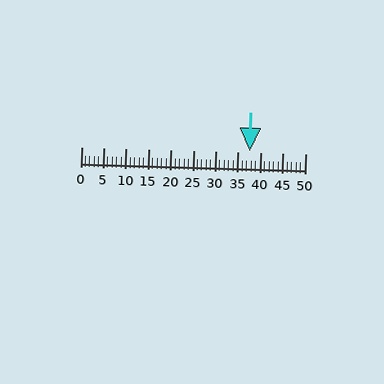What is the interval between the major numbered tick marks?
The major tick marks are spaced 5 units apart.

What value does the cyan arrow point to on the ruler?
The cyan arrow points to approximately 38.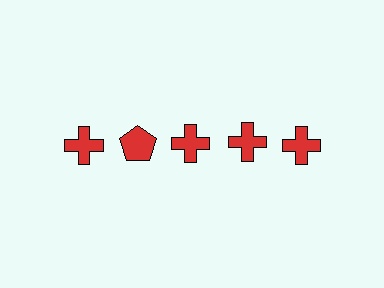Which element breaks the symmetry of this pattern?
The red pentagon in the top row, second from left column breaks the symmetry. All other shapes are red crosses.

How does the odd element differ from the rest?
It has a different shape: pentagon instead of cross.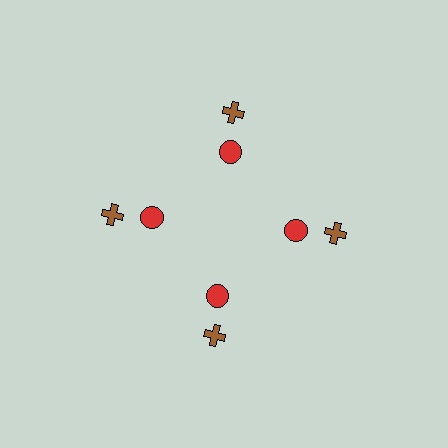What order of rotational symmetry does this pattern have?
This pattern has 4-fold rotational symmetry.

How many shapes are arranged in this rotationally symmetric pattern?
There are 8 shapes, arranged in 4 groups of 2.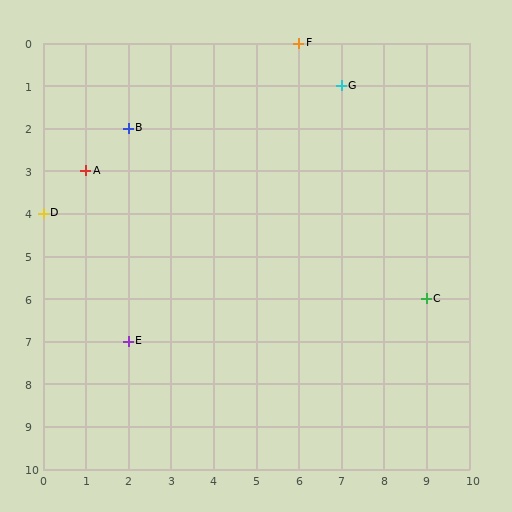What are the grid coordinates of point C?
Point C is at grid coordinates (9, 6).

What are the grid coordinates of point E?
Point E is at grid coordinates (2, 7).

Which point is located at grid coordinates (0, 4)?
Point D is at (0, 4).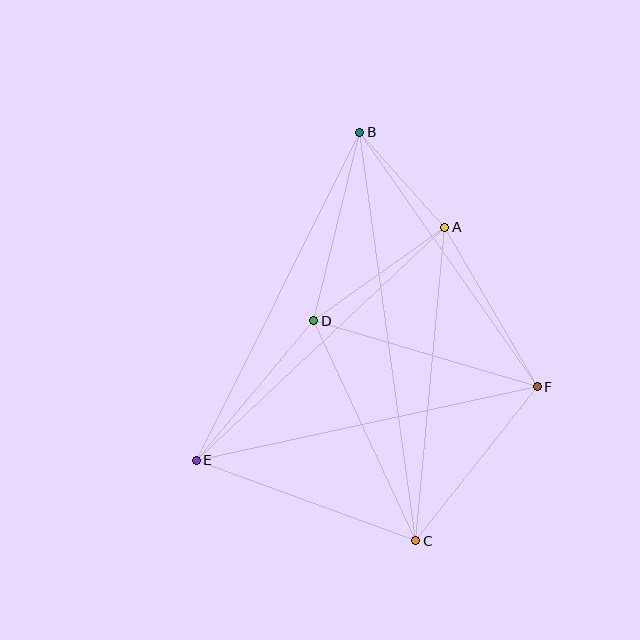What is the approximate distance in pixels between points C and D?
The distance between C and D is approximately 242 pixels.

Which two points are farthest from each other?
Points B and C are farthest from each other.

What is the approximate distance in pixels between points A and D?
The distance between A and D is approximately 161 pixels.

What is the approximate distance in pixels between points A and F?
The distance between A and F is approximately 185 pixels.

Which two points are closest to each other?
Points A and B are closest to each other.